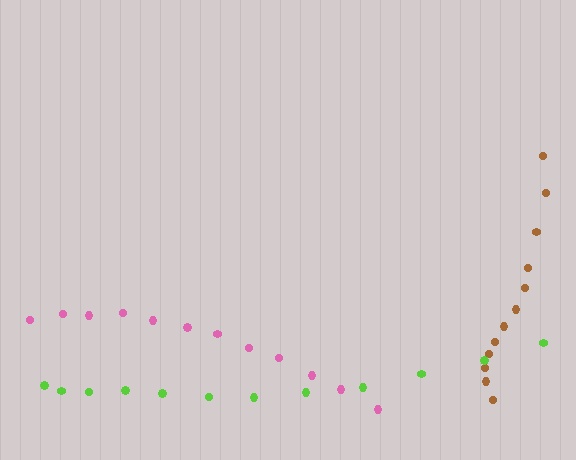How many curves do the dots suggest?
There are 3 distinct paths.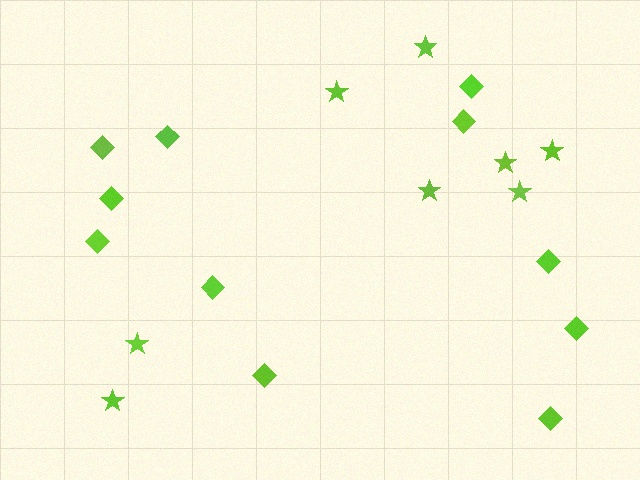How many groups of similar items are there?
There are 2 groups: one group of stars (8) and one group of diamonds (11).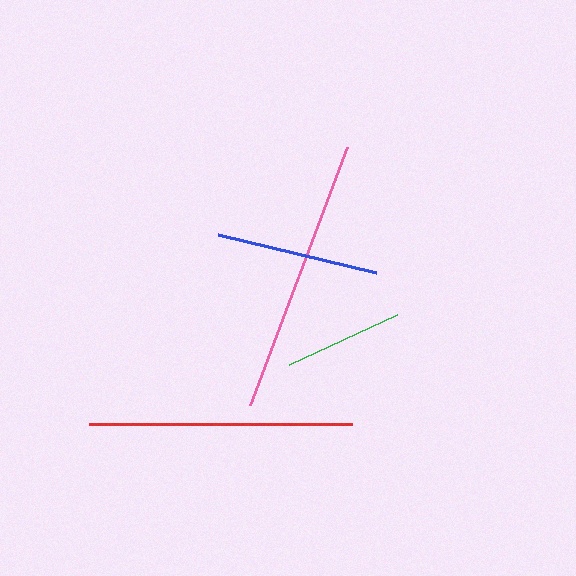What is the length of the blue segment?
The blue segment is approximately 162 pixels long.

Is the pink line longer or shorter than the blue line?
The pink line is longer than the blue line.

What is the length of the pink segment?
The pink segment is approximately 276 pixels long.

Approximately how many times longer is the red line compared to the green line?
The red line is approximately 2.2 times the length of the green line.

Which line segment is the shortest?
The green line is the shortest at approximately 119 pixels.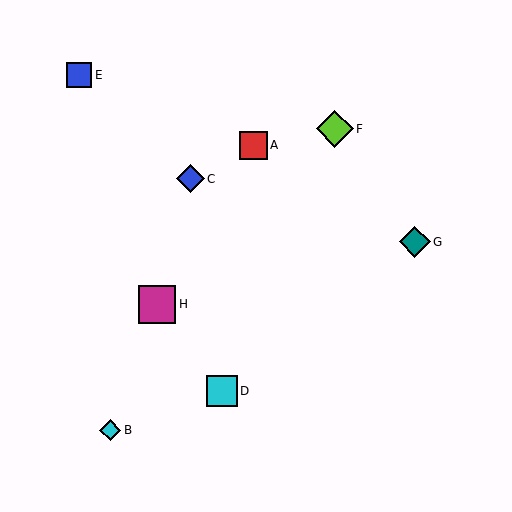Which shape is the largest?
The magenta square (labeled H) is the largest.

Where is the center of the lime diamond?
The center of the lime diamond is at (335, 129).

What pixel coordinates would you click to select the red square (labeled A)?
Click at (253, 145) to select the red square A.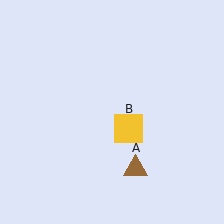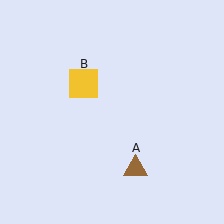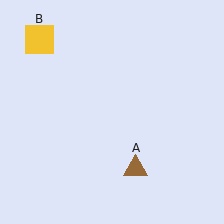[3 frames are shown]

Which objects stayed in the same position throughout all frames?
Brown triangle (object A) remained stationary.